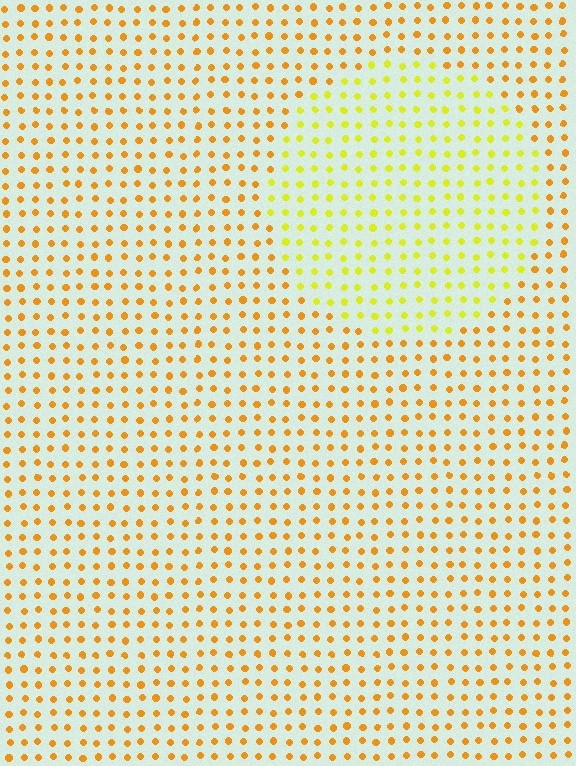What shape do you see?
I see a circle.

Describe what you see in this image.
The image is filled with small orange elements in a uniform arrangement. A circle-shaped region is visible where the elements are tinted to a slightly different hue, forming a subtle color boundary.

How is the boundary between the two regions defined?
The boundary is defined purely by a slight shift in hue (about 31 degrees). Spacing, size, and orientation are identical on both sides.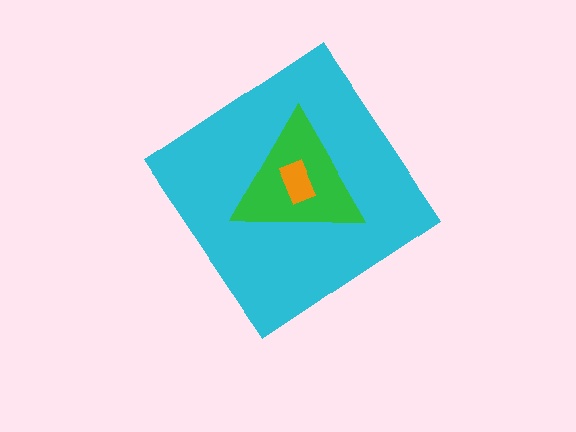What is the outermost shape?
The cyan diamond.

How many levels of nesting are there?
3.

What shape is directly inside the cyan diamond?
The green triangle.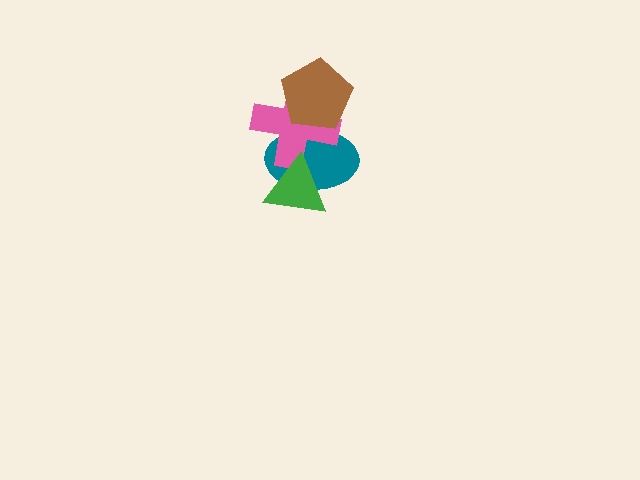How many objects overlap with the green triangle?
2 objects overlap with the green triangle.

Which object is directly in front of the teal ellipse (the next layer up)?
The pink cross is directly in front of the teal ellipse.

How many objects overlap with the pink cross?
3 objects overlap with the pink cross.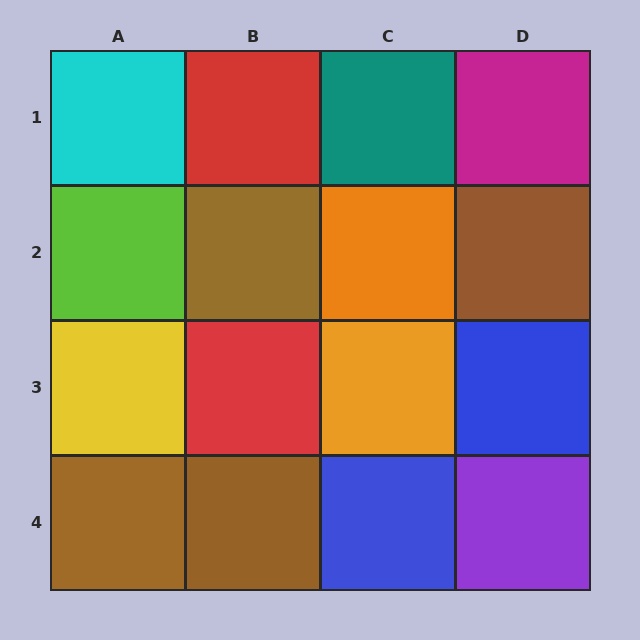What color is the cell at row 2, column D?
Brown.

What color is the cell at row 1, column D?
Magenta.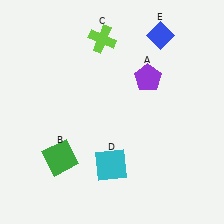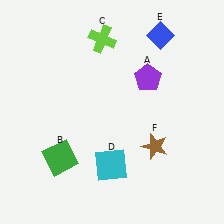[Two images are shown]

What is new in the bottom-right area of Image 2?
A brown star (F) was added in the bottom-right area of Image 2.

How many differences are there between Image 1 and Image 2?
There is 1 difference between the two images.